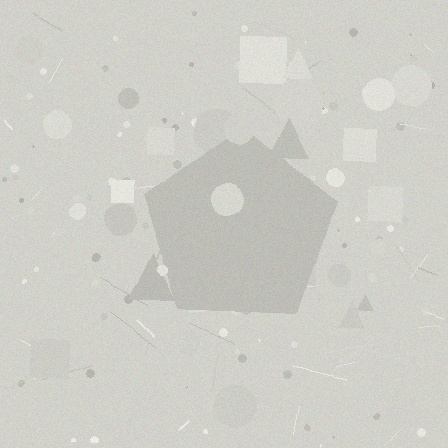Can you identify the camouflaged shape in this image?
The camouflaged shape is a pentagon.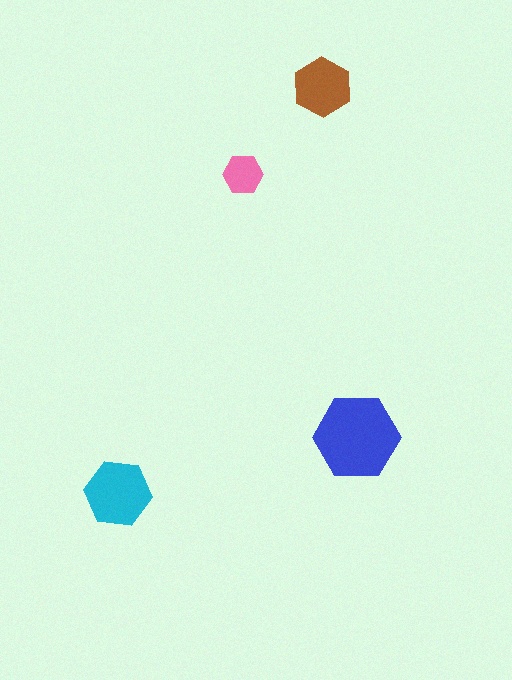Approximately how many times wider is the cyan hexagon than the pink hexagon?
About 1.5 times wider.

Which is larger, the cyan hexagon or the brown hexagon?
The cyan one.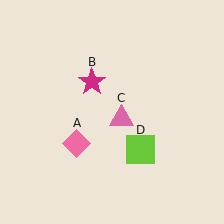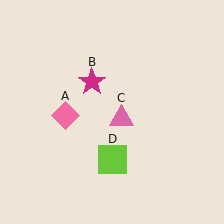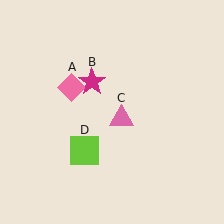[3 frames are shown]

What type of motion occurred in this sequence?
The pink diamond (object A), lime square (object D) rotated clockwise around the center of the scene.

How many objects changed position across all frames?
2 objects changed position: pink diamond (object A), lime square (object D).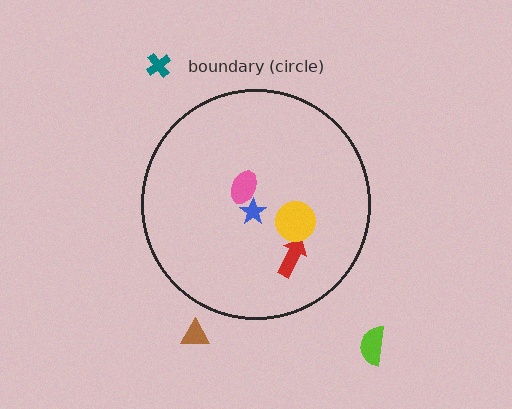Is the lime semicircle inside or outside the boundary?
Outside.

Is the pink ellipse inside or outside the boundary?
Inside.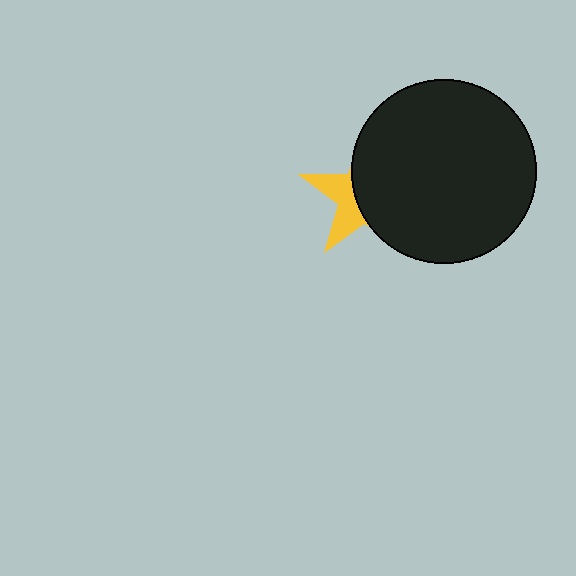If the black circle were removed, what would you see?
You would see the complete yellow star.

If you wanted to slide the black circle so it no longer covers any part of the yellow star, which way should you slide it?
Slide it right — that is the most direct way to separate the two shapes.